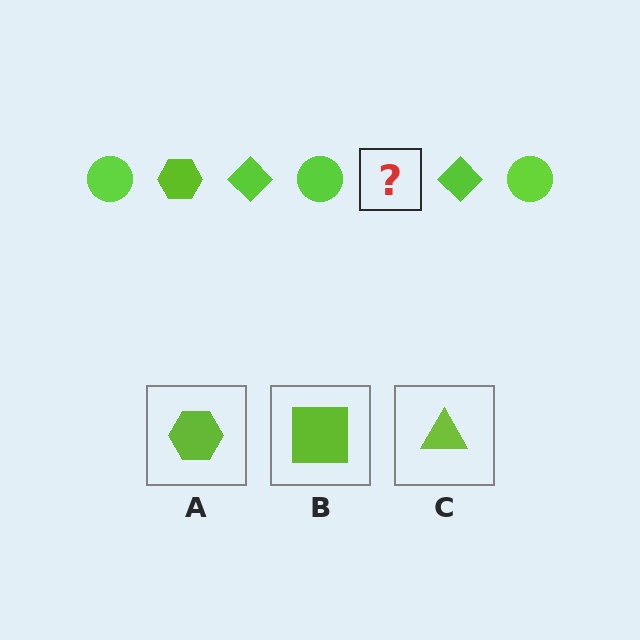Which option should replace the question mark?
Option A.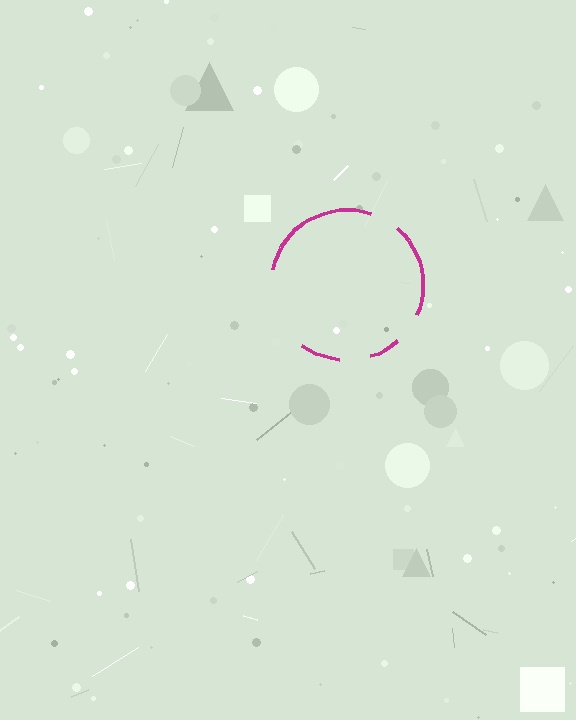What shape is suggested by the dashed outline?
The dashed outline suggests a circle.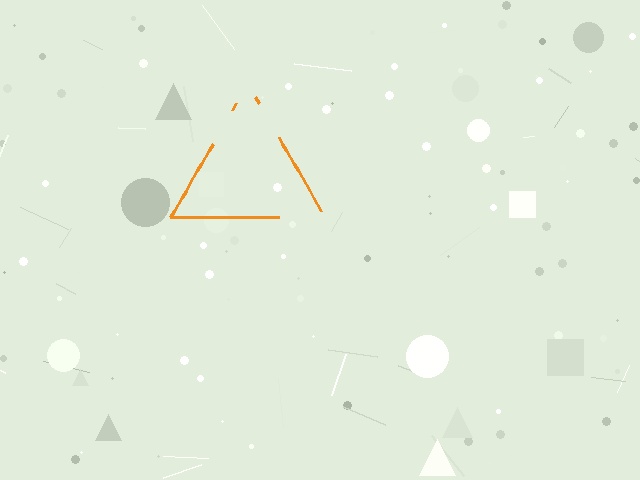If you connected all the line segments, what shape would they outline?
They would outline a triangle.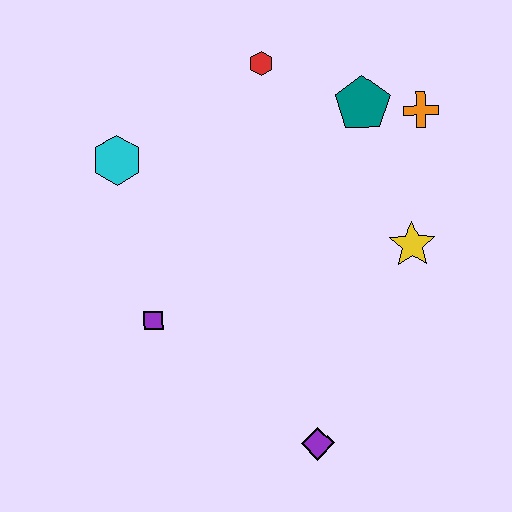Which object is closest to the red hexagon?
The teal pentagon is closest to the red hexagon.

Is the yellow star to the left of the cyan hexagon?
No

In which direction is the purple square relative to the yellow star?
The purple square is to the left of the yellow star.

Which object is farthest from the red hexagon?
The purple diamond is farthest from the red hexagon.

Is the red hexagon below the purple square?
No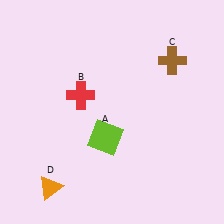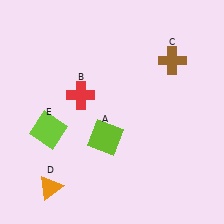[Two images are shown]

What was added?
A lime square (E) was added in Image 2.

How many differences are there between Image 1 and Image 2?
There is 1 difference between the two images.